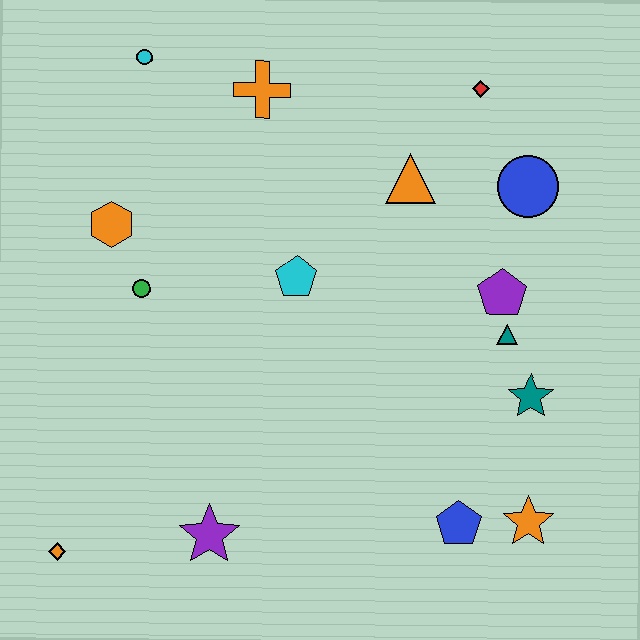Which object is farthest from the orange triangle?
The orange diamond is farthest from the orange triangle.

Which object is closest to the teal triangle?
The purple pentagon is closest to the teal triangle.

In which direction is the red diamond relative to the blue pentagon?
The red diamond is above the blue pentagon.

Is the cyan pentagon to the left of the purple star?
No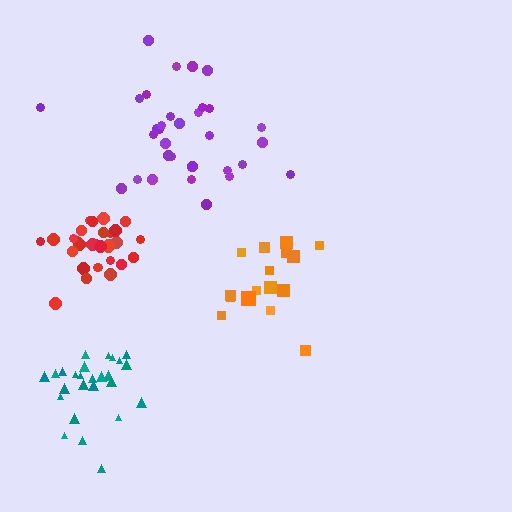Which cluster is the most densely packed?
Red.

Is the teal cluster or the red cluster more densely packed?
Red.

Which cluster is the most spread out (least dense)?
Purple.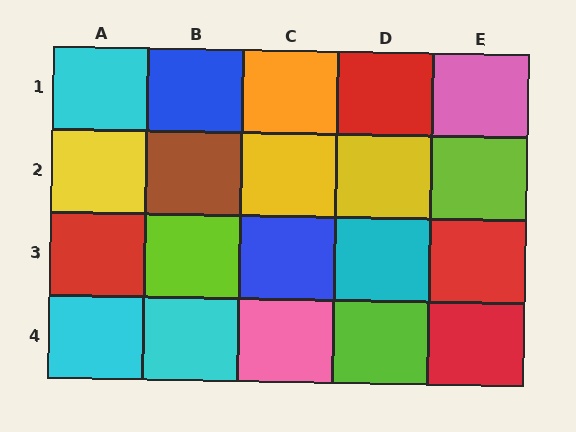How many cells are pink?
2 cells are pink.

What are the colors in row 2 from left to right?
Yellow, brown, yellow, yellow, lime.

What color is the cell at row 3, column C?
Blue.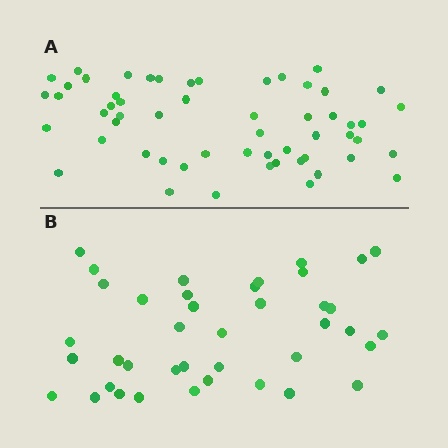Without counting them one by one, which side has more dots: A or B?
Region A (the top region) has more dots.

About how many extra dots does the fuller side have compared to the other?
Region A has approximately 15 more dots than region B.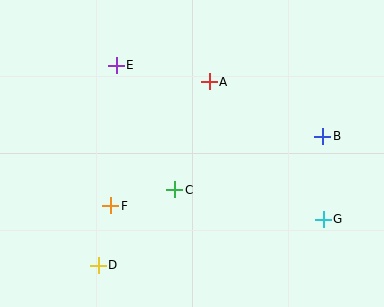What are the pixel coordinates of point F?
Point F is at (111, 206).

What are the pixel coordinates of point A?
Point A is at (209, 82).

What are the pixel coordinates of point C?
Point C is at (175, 190).